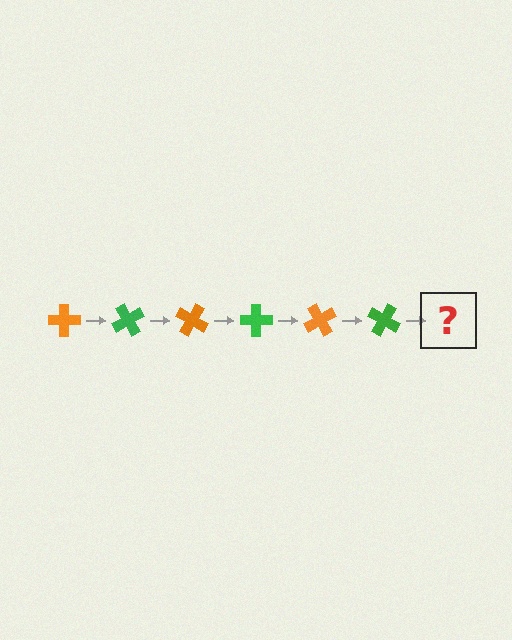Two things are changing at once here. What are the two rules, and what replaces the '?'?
The two rules are that it rotates 60 degrees each step and the color cycles through orange and green. The '?' should be an orange cross, rotated 360 degrees from the start.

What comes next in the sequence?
The next element should be an orange cross, rotated 360 degrees from the start.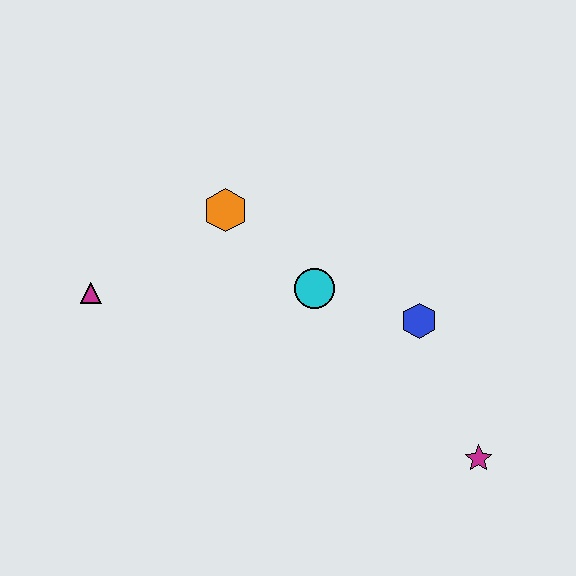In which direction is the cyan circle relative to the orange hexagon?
The cyan circle is to the right of the orange hexagon.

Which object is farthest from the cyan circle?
The magenta star is farthest from the cyan circle.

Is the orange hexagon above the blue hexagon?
Yes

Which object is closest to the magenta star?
The blue hexagon is closest to the magenta star.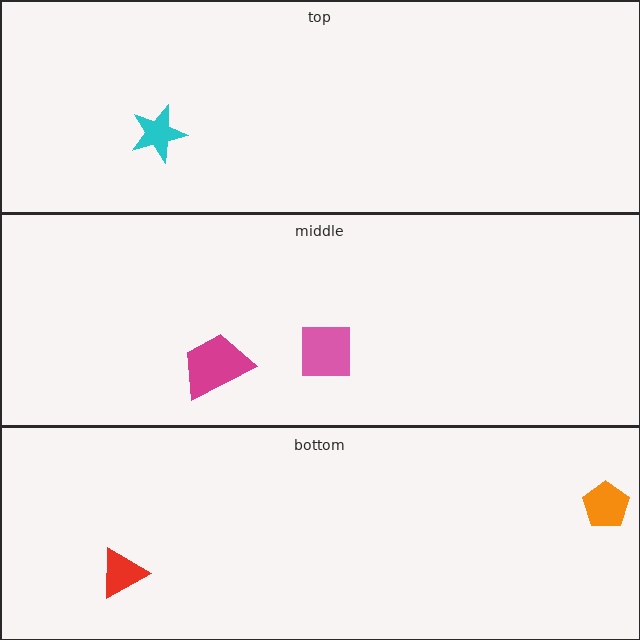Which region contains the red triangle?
The bottom region.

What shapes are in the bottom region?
The orange pentagon, the red triangle.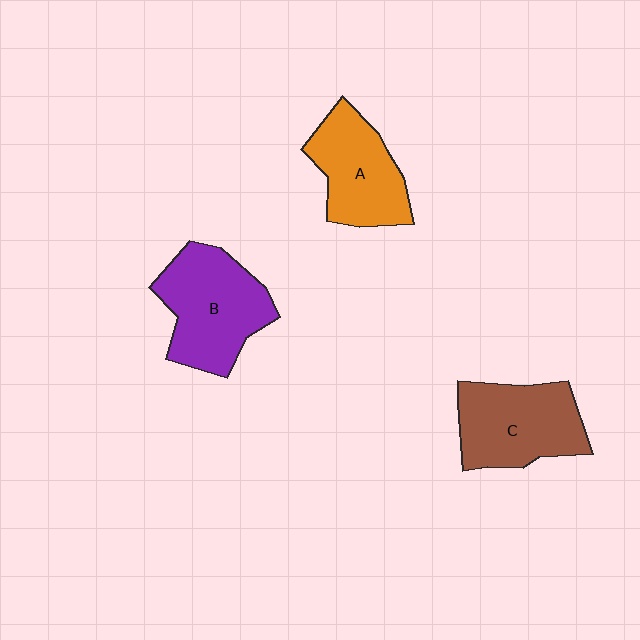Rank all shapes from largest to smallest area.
From largest to smallest: B (purple), C (brown), A (orange).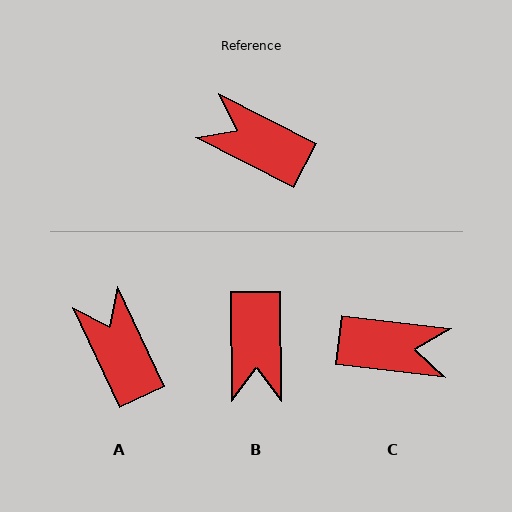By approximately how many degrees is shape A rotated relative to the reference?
Approximately 38 degrees clockwise.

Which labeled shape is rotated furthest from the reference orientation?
C, about 160 degrees away.